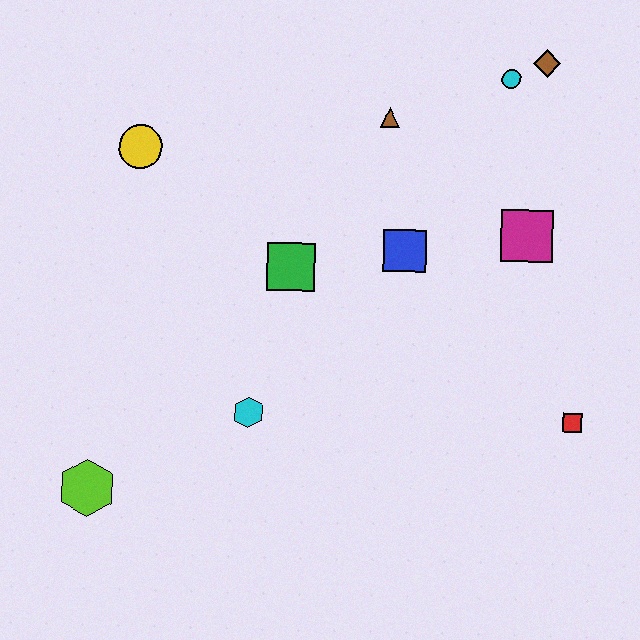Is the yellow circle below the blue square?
No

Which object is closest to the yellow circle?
The green square is closest to the yellow circle.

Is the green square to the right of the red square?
No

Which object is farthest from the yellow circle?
The red square is farthest from the yellow circle.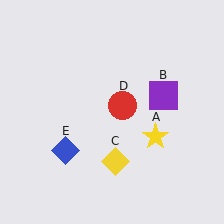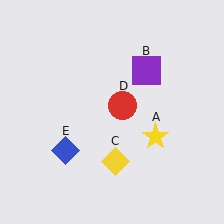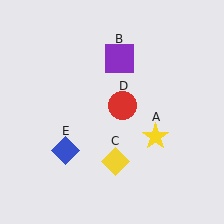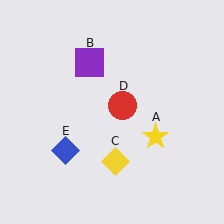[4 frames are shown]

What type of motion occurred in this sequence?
The purple square (object B) rotated counterclockwise around the center of the scene.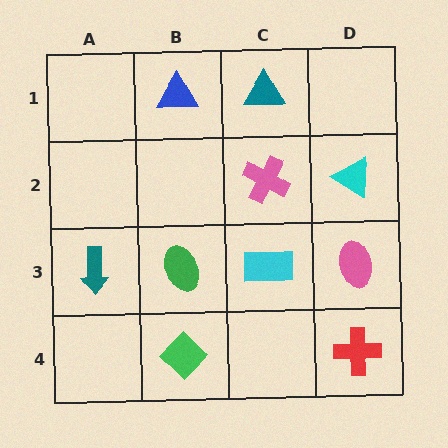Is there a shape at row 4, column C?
No, that cell is empty.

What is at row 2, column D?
A cyan triangle.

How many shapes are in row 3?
4 shapes.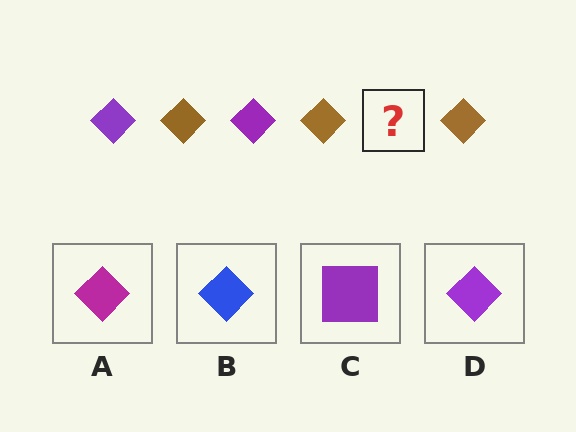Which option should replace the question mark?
Option D.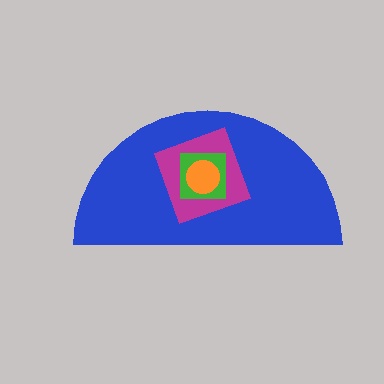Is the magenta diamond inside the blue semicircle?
Yes.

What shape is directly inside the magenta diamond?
The green square.